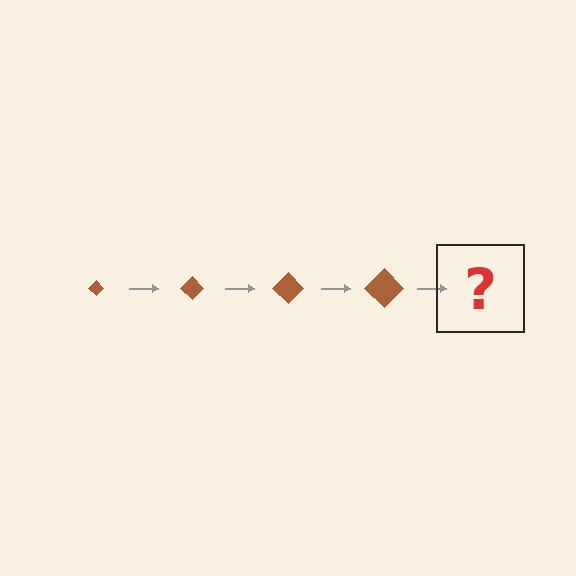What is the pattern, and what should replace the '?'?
The pattern is that the diamond gets progressively larger each step. The '?' should be a brown diamond, larger than the previous one.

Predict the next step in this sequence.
The next step is a brown diamond, larger than the previous one.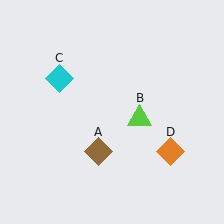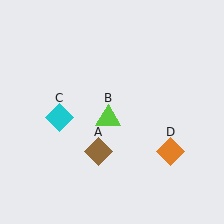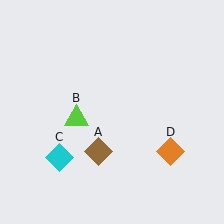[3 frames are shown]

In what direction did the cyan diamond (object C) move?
The cyan diamond (object C) moved down.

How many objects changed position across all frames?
2 objects changed position: lime triangle (object B), cyan diamond (object C).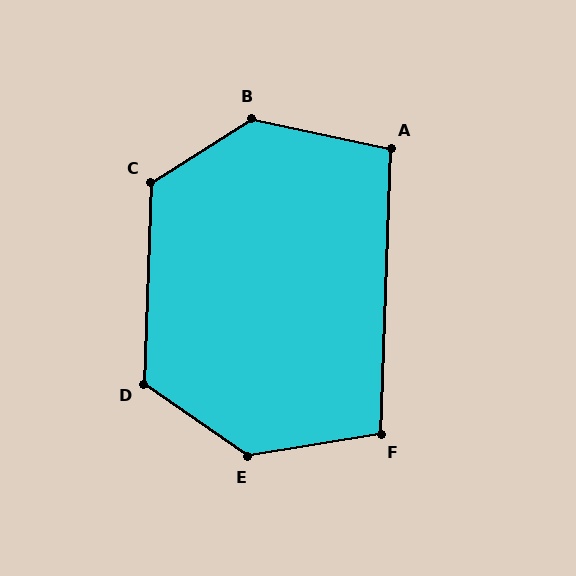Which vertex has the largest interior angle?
E, at approximately 136 degrees.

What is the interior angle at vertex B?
Approximately 135 degrees (obtuse).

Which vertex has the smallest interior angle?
A, at approximately 100 degrees.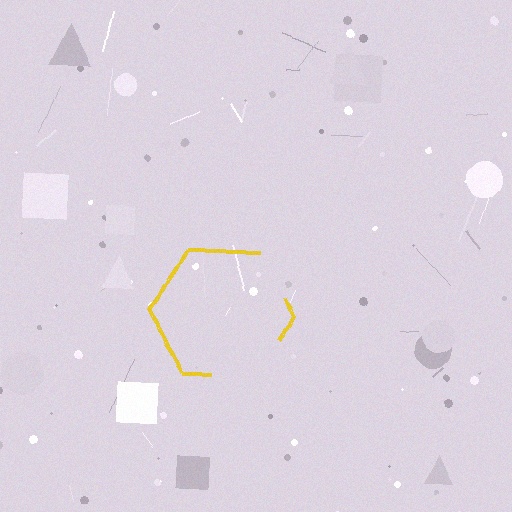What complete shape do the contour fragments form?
The contour fragments form a hexagon.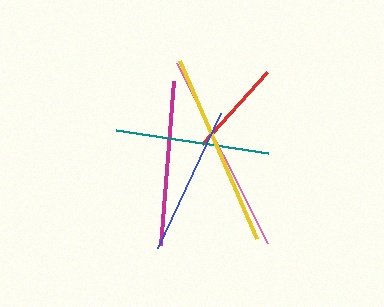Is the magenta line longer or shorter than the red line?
The magenta line is longer than the red line.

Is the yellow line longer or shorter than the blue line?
The yellow line is longer than the blue line.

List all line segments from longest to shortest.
From longest to shortest: pink, yellow, magenta, teal, blue, red.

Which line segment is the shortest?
The red line is the shortest at approximately 97 pixels.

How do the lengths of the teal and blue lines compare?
The teal and blue lines are approximately the same length.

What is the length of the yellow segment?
The yellow segment is approximately 194 pixels long.